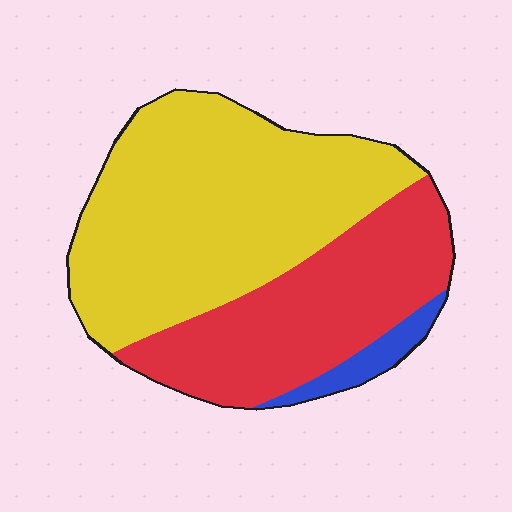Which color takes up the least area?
Blue, at roughly 5%.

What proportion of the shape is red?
Red takes up about three eighths (3/8) of the shape.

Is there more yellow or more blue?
Yellow.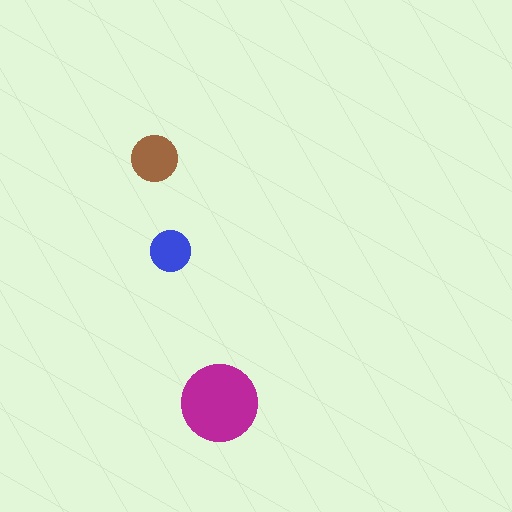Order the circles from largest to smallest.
the magenta one, the brown one, the blue one.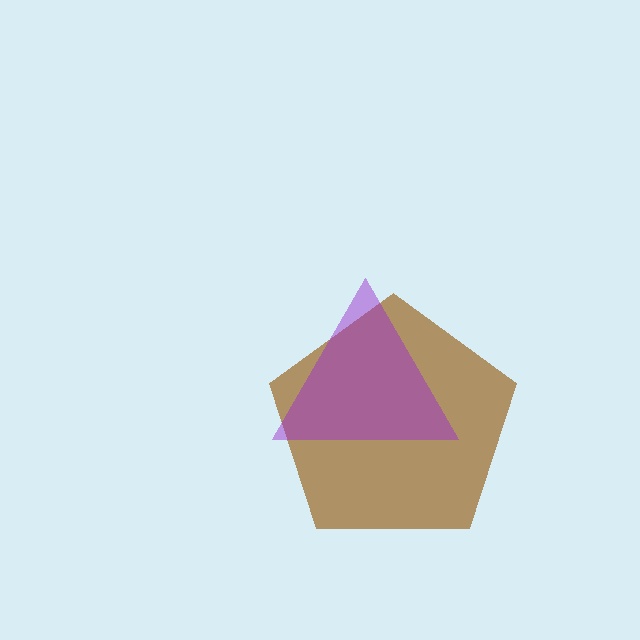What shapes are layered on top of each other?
The layered shapes are: a brown pentagon, a purple triangle.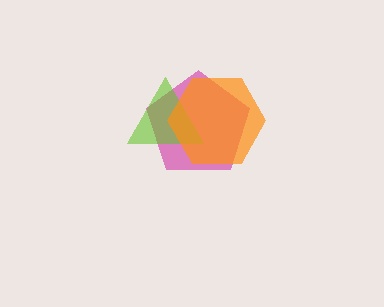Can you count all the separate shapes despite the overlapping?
Yes, there are 3 separate shapes.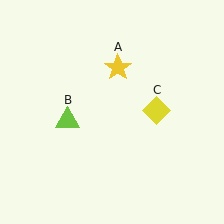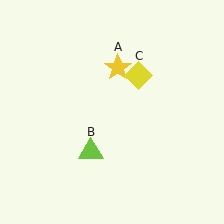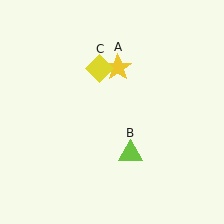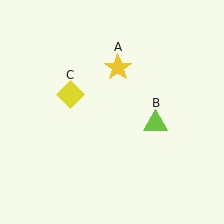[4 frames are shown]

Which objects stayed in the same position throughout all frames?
Yellow star (object A) remained stationary.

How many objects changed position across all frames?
2 objects changed position: lime triangle (object B), yellow diamond (object C).